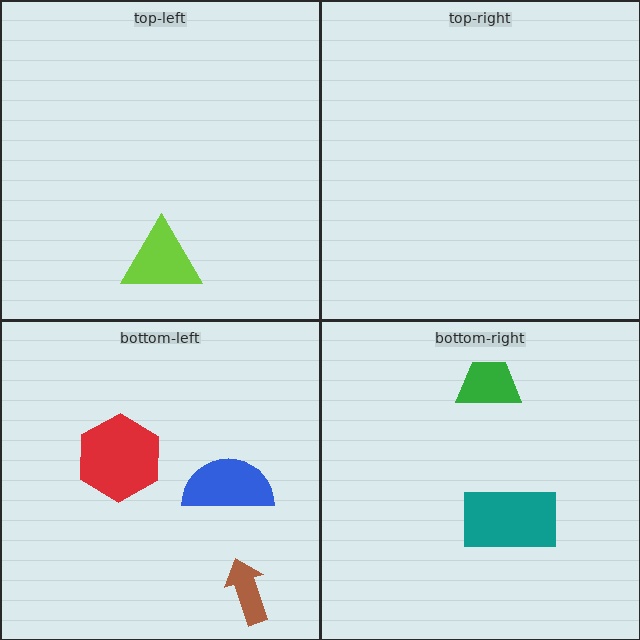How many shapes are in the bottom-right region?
2.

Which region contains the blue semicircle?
The bottom-left region.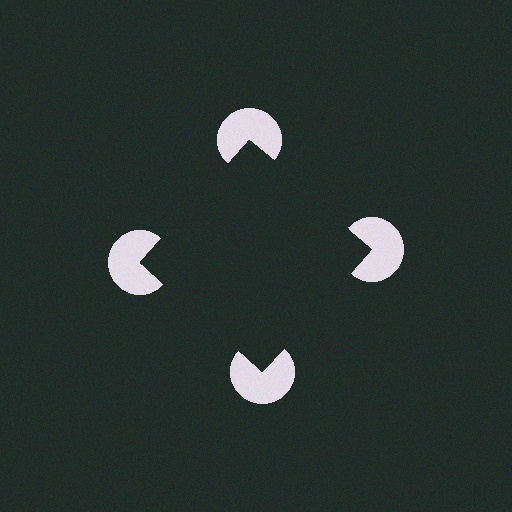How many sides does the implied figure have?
4 sides.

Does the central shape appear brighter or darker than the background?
It typically appears slightly darker than the background, even though no actual brightness change is drawn.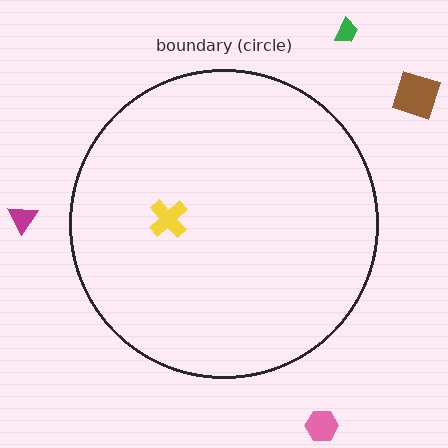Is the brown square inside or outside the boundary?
Outside.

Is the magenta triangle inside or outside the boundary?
Outside.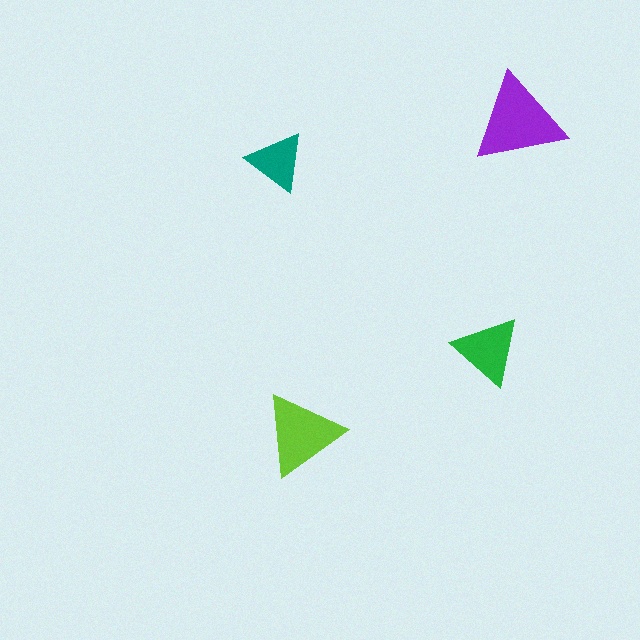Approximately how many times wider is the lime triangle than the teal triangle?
About 1.5 times wider.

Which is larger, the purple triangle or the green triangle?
The purple one.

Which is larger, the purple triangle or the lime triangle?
The purple one.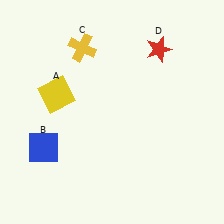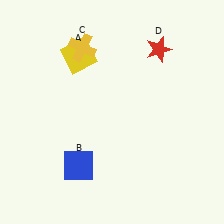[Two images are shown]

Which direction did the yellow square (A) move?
The yellow square (A) moved up.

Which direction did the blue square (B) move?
The blue square (B) moved right.